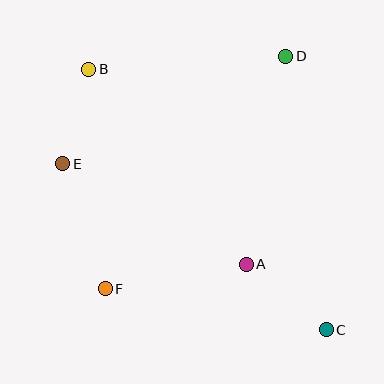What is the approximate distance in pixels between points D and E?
The distance between D and E is approximately 248 pixels.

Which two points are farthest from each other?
Points B and C are farthest from each other.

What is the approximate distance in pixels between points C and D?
The distance between C and D is approximately 276 pixels.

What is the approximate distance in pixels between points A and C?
The distance between A and C is approximately 103 pixels.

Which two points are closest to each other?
Points B and E are closest to each other.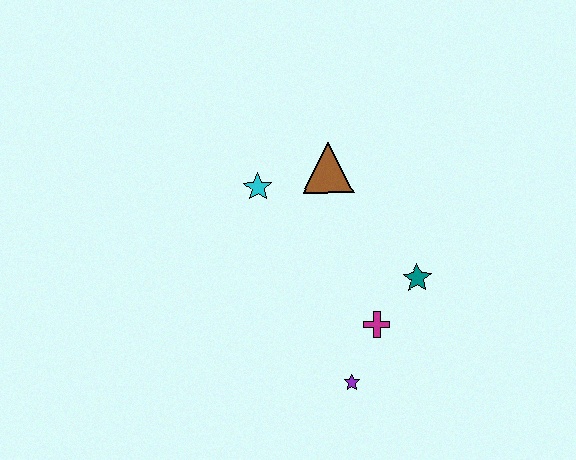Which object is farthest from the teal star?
The cyan star is farthest from the teal star.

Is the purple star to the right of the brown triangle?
Yes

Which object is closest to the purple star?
The magenta cross is closest to the purple star.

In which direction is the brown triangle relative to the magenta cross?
The brown triangle is above the magenta cross.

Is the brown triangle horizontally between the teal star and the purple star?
No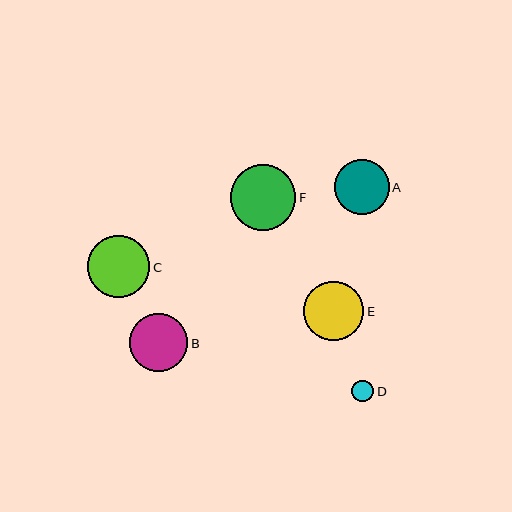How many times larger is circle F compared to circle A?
Circle F is approximately 1.2 times the size of circle A.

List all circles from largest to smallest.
From largest to smallest: F, C, E, B, A, D.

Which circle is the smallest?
Circle D is the smallest with a size of approximately 22 pixels.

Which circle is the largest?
Circle F is the largest with a size of approximately 66 pixels.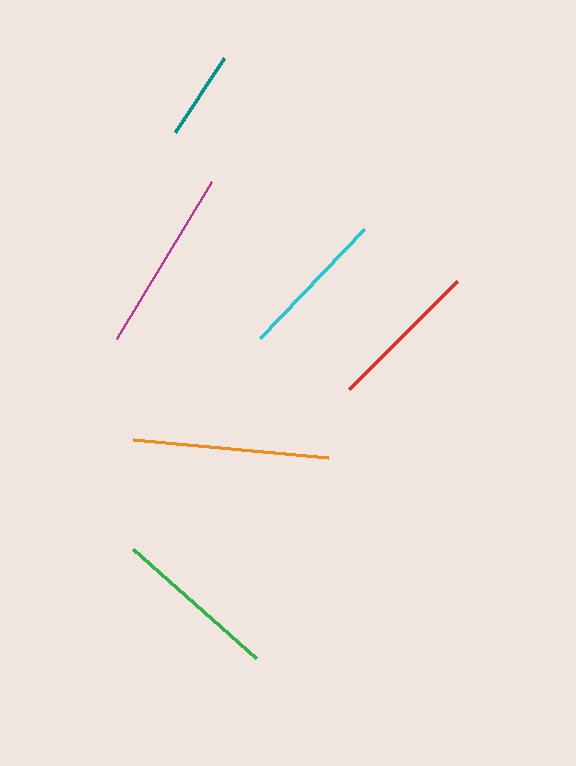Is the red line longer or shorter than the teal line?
The red line is longer than the teal line.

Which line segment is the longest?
The orange line is the longest at approximately 196 pixels.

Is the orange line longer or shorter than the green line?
The orange line is longer than the green line.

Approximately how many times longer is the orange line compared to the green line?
The orange line is approximately 1.2 times the length of the green line.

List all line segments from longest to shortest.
From longest to shortest: orange, magenta, green, red, cyan, teal.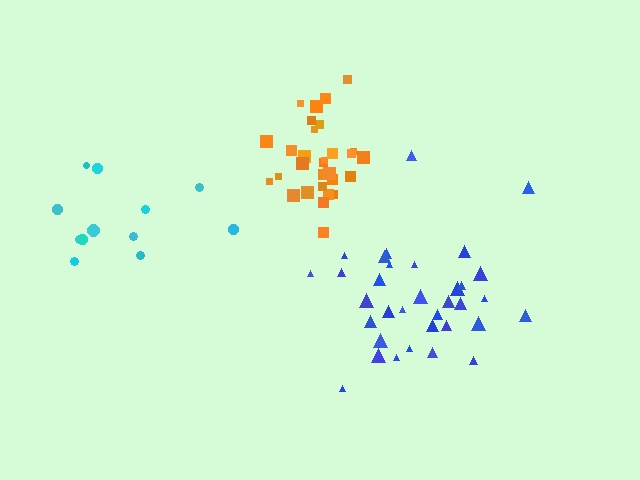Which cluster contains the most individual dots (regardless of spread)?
Blue (34).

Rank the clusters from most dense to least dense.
orange, blue, cyan.